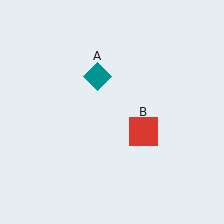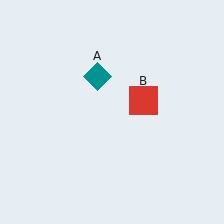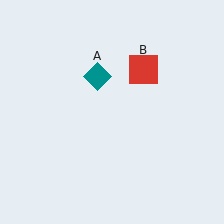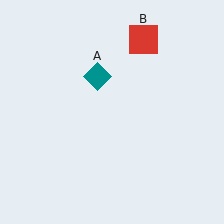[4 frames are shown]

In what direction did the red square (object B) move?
The red square (object B) moved up.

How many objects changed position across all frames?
1 object changed position: red square (object B).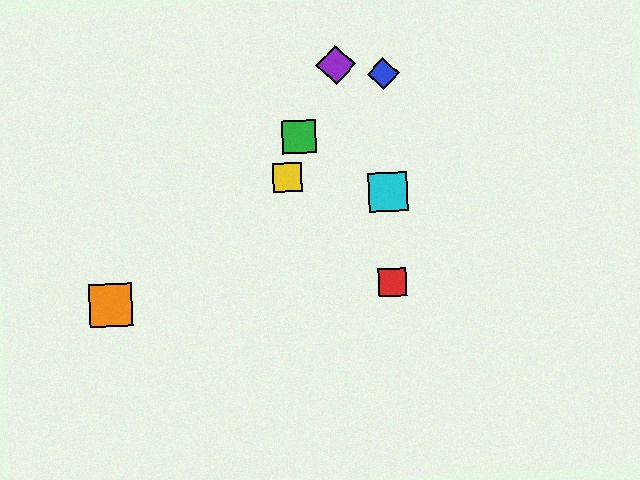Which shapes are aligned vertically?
The red square, the blue diamond, the cyan square are aligned vertically.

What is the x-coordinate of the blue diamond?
The blue diamond is at x≈383.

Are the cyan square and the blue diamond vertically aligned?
Yes, both are at x≈388.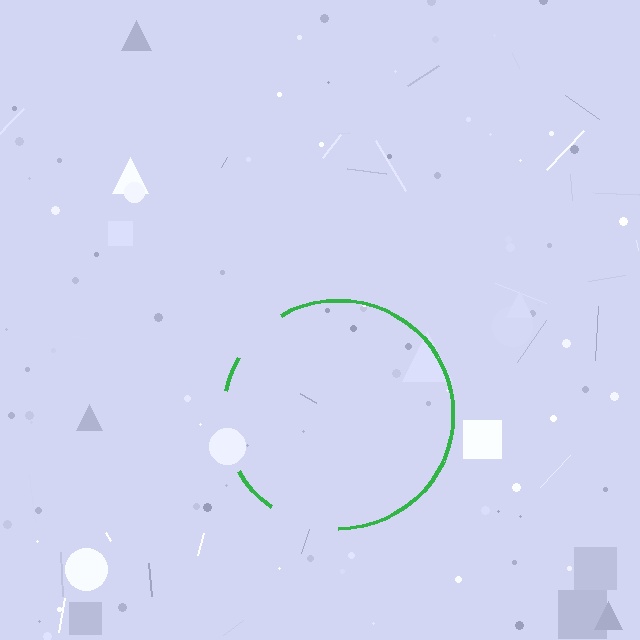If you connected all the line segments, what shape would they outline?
They would outline a circle.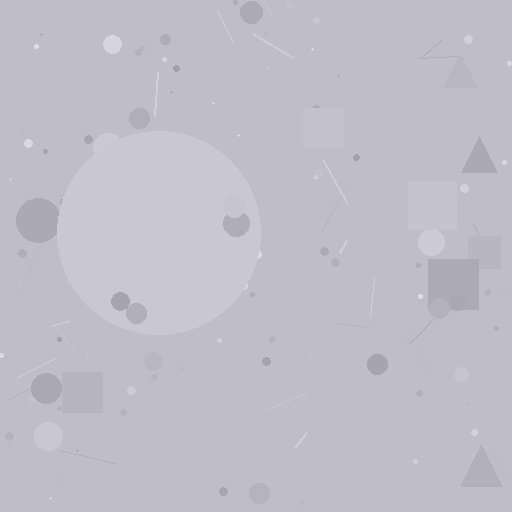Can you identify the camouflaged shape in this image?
The camouflaged shape is a circle.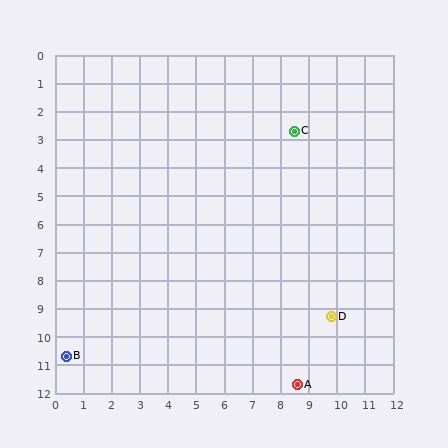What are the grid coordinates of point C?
Point C is at approximately (8.5, 2.7).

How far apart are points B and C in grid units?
Points B and C are about 11.4 grid units apart.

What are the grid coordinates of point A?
Point A is at approximately (8.6, 11.7).